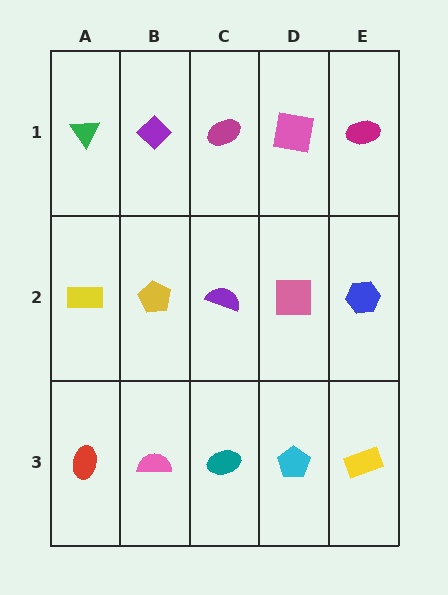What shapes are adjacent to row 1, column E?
A blue hexagon (row 2, column E), a pink square (row 1, column D).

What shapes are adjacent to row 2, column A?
A green triangle (row 1, column A), a red ellipse (row 3, column A), a yellow pentagon (row 2, column B).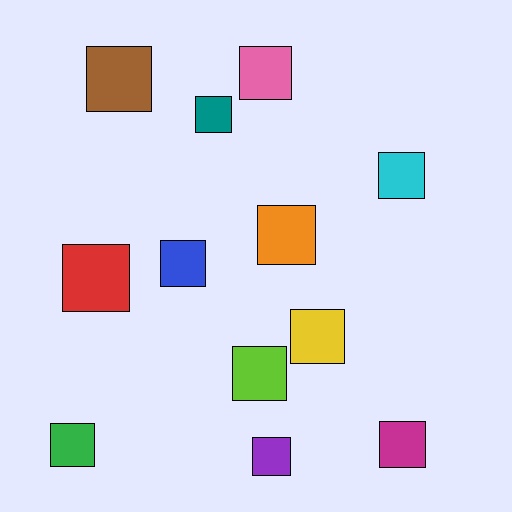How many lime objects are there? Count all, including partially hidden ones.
There is 1 lime object.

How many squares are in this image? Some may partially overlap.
There are 12 squares.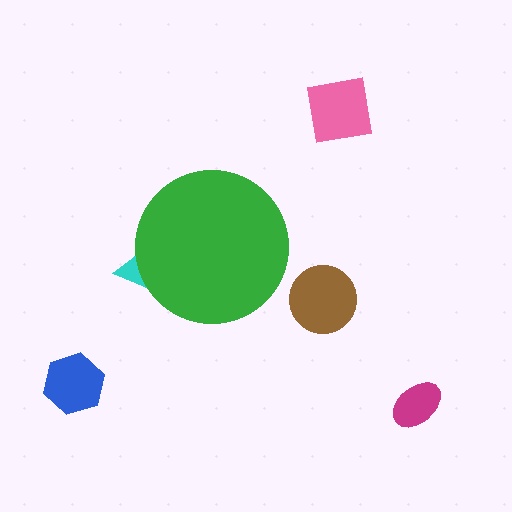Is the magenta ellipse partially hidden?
No, the magenta ellipse is fully visible.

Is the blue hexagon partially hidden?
No, the blue hexagon is fully visible.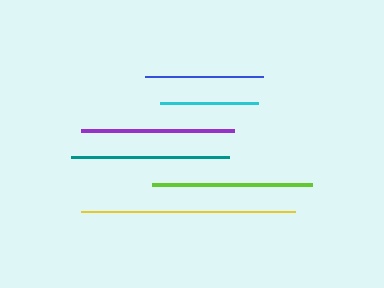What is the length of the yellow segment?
The yellow segment is approximately 213 pixels long.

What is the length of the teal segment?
The teal segment is approximately 158 pixels long.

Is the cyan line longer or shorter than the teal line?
The teal line is longer than the cyan line.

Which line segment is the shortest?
The cyan line is the shortest at approximately 97 pixels.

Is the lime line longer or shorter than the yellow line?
The yellow line is longer than the lime line.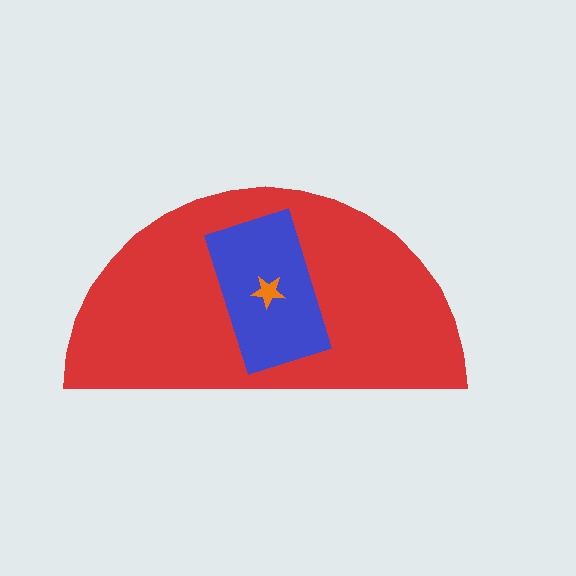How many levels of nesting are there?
3.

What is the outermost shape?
The red semicircle.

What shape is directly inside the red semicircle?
The blue rectangle.